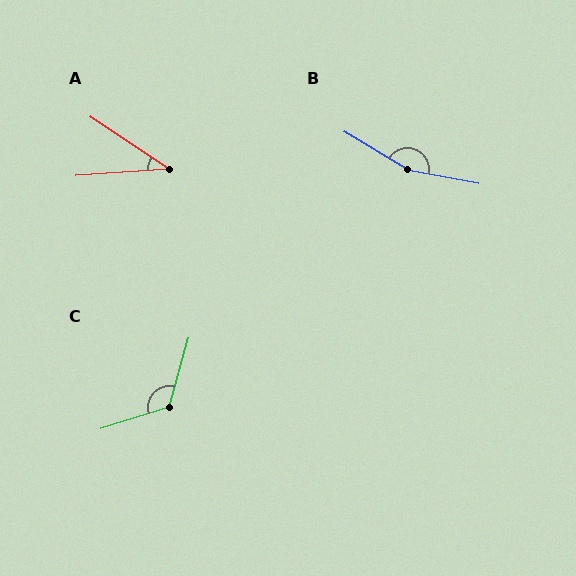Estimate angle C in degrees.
Approximately 122 degrees.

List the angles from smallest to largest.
A (38°), C (122°), B (160°).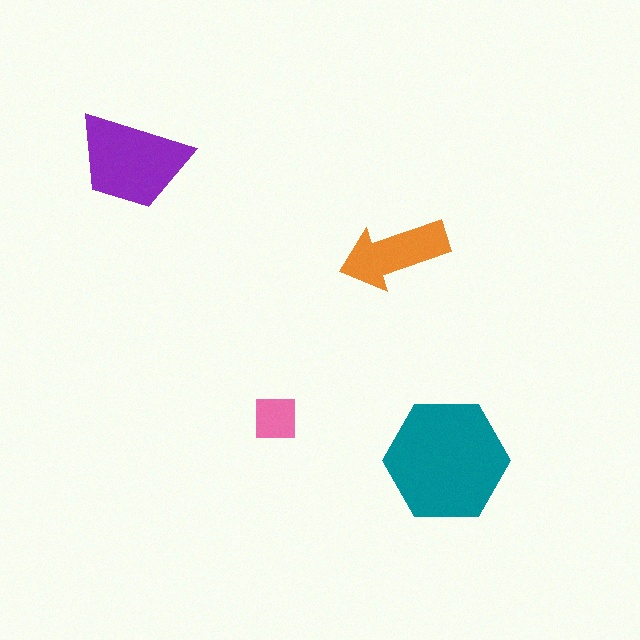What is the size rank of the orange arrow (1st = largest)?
3rd.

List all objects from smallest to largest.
The pink square, the orange arrow, the purple trapezoid, the teal hexagon.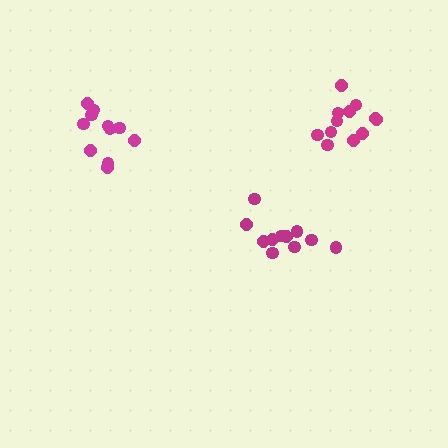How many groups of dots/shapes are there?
There are 3 groups.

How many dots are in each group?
Group 1: 11 dots, Group 2: 11 dots, Group 3: 12 dots (34 total).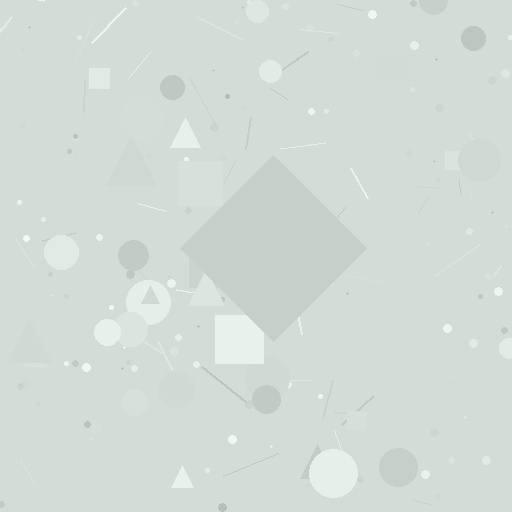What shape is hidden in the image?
A diamond is hidden in the image.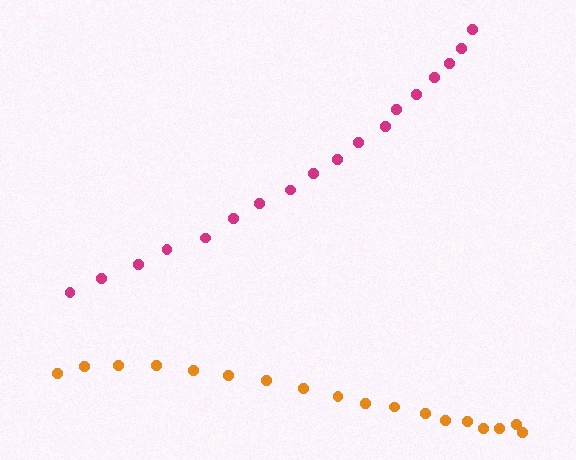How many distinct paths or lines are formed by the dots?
There are 2 distinct paths.